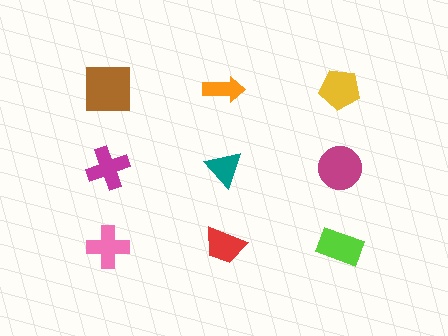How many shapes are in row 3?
3 shapes.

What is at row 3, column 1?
A pink cross.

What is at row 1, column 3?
A yellow pentagon.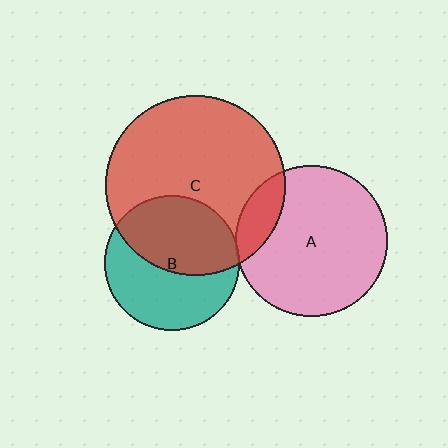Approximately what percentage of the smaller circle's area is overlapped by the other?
Approximately 15%.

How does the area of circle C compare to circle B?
Approximately 1.8 times.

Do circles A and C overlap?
Yes.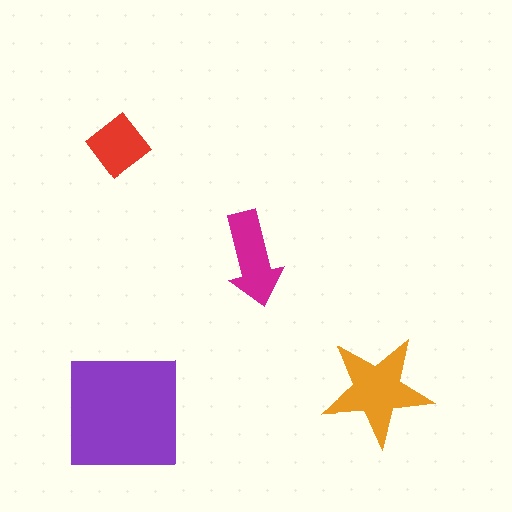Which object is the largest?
The purple square.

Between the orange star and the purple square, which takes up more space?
The purple square.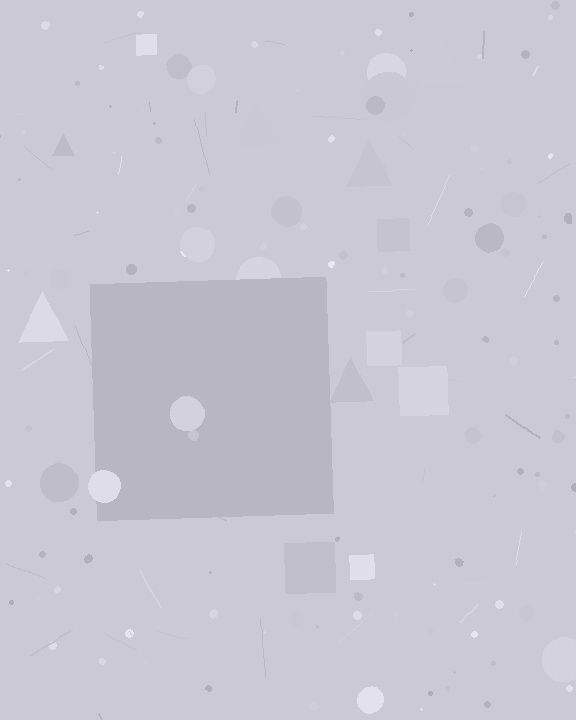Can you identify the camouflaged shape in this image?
The camouflaged shape is a square.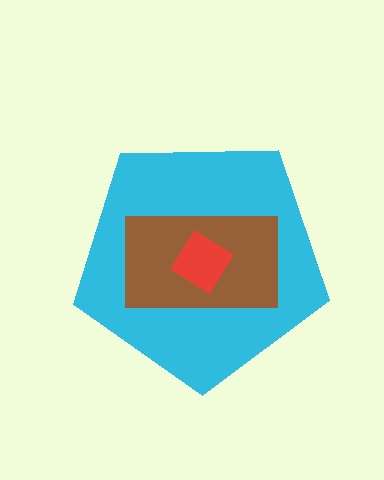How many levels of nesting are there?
3.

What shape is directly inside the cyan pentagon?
The brown rectangle.